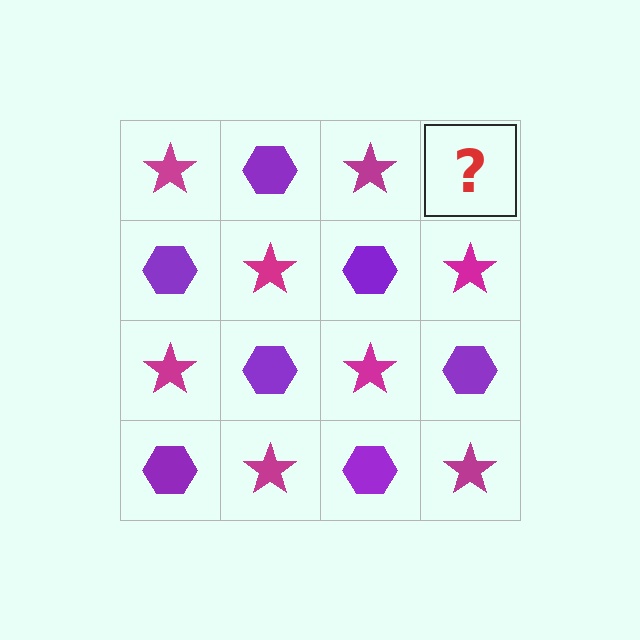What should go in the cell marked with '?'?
The missing cell should contain a purple hexagon.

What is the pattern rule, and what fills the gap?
The rule is that it alternates magenta star and purple hexagon in a checkerboard pattern. The gap should be filled with a purple hexagon.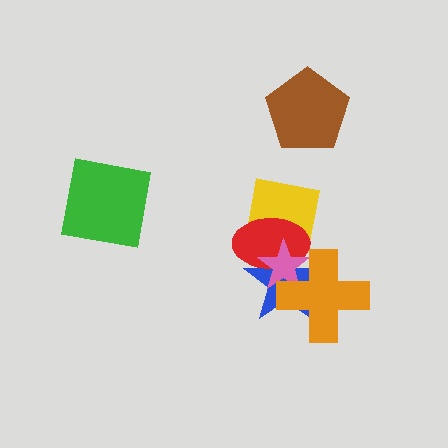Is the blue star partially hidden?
Yes, it is partially covered by another shape.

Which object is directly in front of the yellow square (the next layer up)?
The red ellipse is directly in front of the yellow square.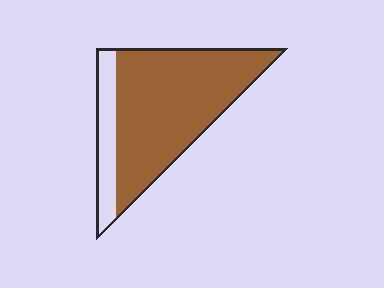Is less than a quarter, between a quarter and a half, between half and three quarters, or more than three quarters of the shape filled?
More than three quarters.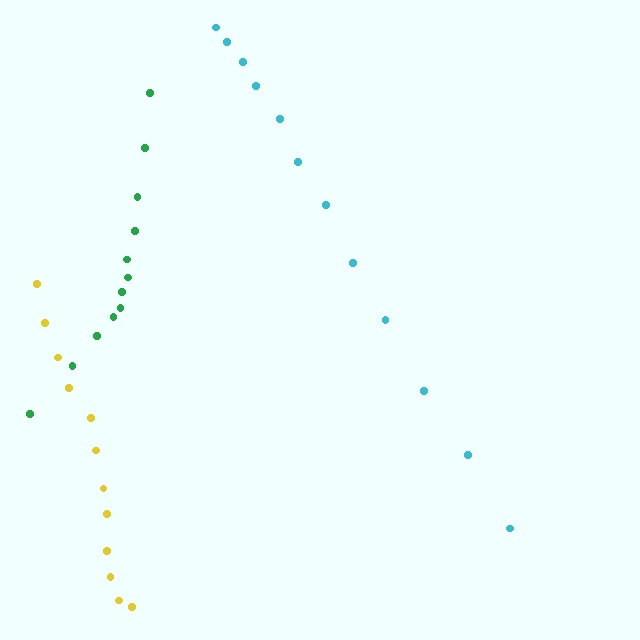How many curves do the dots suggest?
There are 3 distinct paths.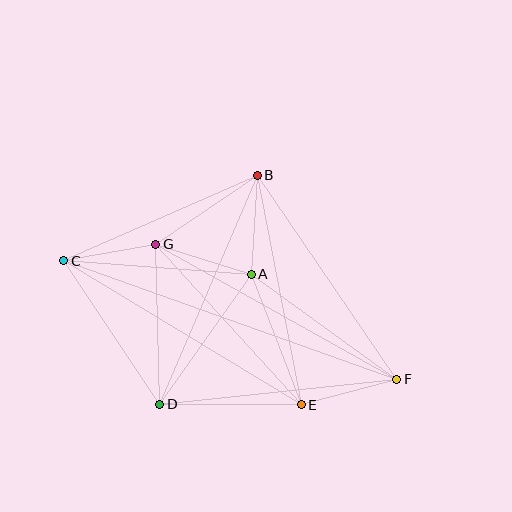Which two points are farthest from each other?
Points C and F are farthest from each other.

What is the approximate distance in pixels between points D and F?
The distance between D and F is approximately 238 pixels.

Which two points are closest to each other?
Points C and G are closest to each other.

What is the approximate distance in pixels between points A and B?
The distance between A and B is approximately 99 pixels.